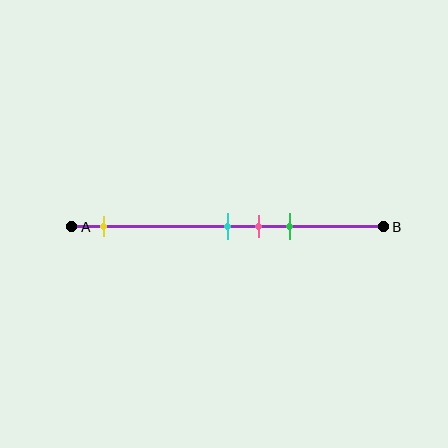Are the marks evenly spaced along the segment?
No, the marks are not evenly spaced.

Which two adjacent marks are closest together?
The cyan and pink marks are the closest adjacent pair.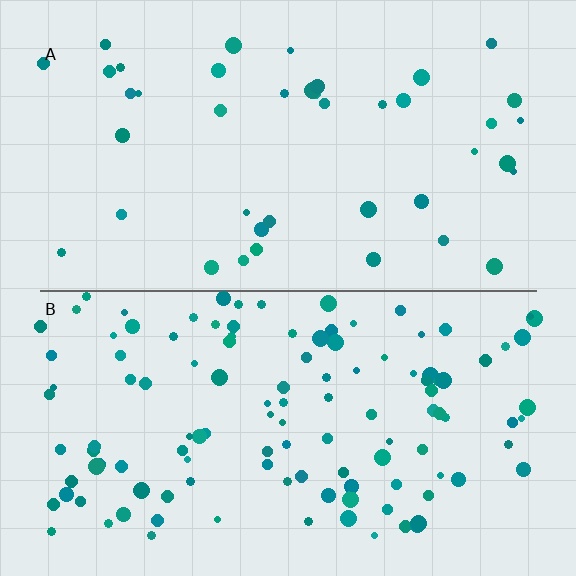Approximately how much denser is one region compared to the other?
Approximately 3.0× — region B over region A.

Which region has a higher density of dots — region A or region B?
B (the bottom).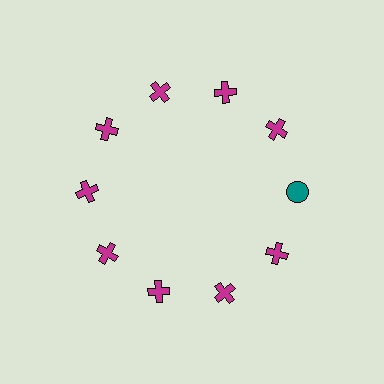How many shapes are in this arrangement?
There are 10 shapes arranged in a ring pattern.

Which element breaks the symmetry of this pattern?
The teal circle at roughly the 3 o'clock position breaks the symmetry. All other shapes are magenta crosses.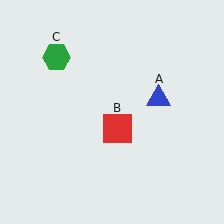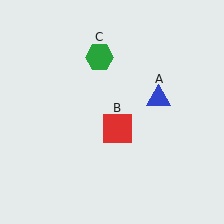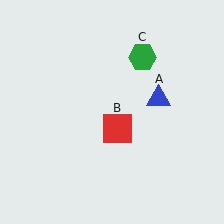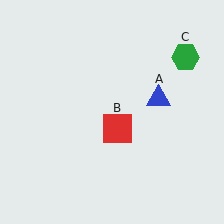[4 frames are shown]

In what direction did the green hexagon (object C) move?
The green hexagon (object C) moved right.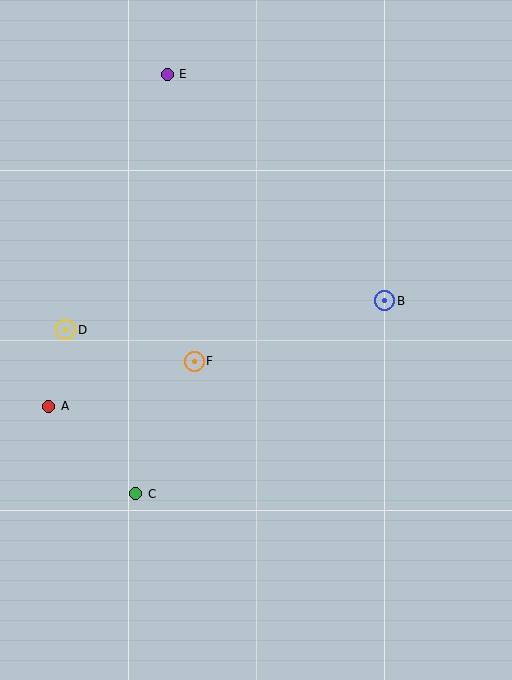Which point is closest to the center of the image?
Point F at (194, 361) is closest to the center.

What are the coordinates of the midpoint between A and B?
The midpoint between A and B is at (217, 353).